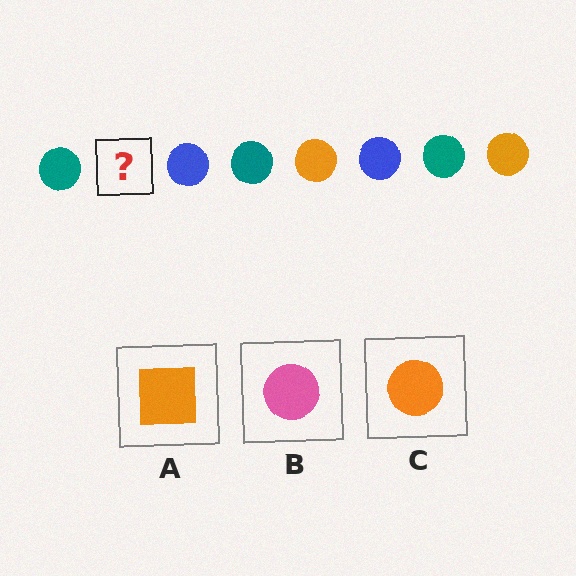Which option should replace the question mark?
Option C.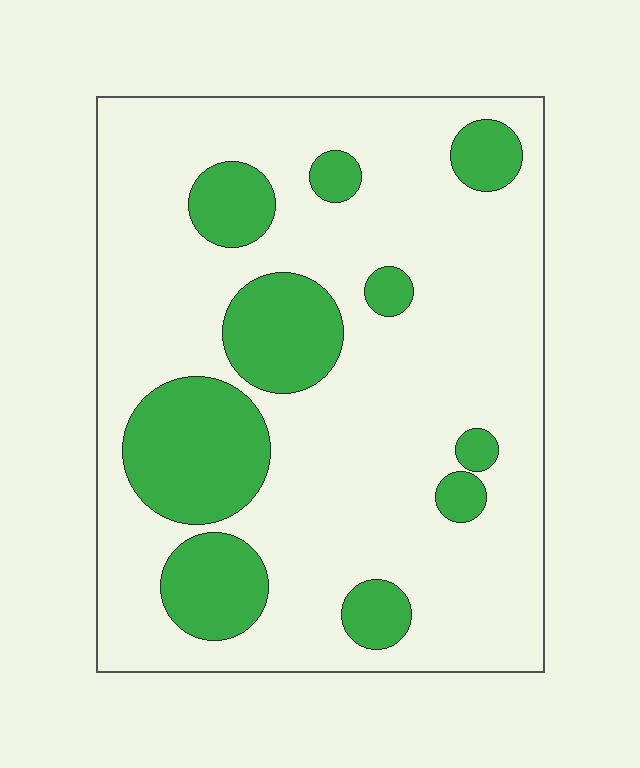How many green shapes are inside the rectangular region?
10.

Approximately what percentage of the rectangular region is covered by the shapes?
Approximately 25%.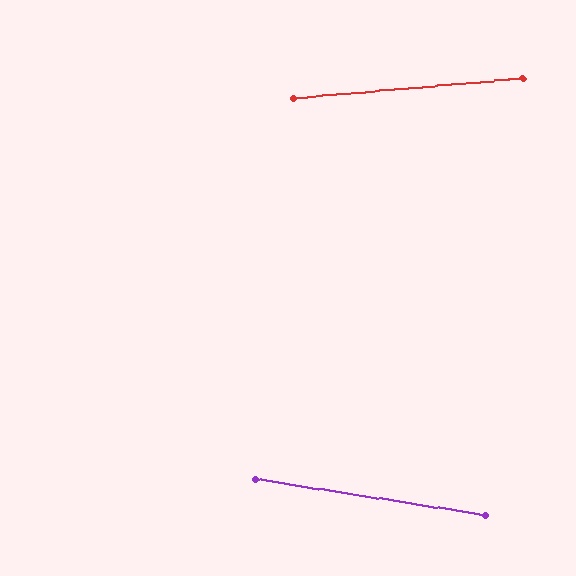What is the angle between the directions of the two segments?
Approximately 14 degrees.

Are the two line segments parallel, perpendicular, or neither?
Neither parallel nor perpendicular — they differ by about 14°.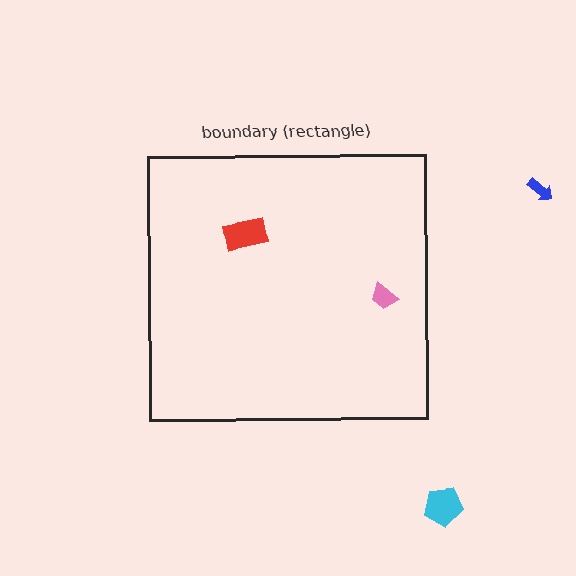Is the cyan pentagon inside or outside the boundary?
Outside.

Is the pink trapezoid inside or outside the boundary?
Inside.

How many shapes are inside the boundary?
2 inside, 2 outside.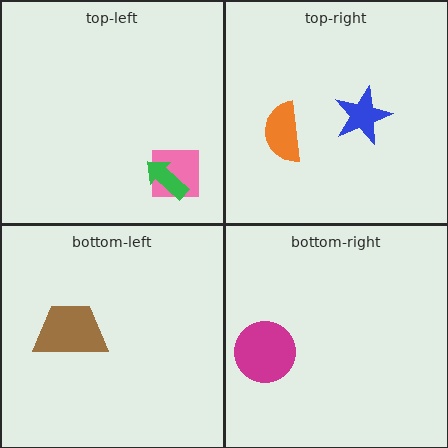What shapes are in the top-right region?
The blue star, the orange semicircle.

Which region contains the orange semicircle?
The top-right region.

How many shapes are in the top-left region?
2.